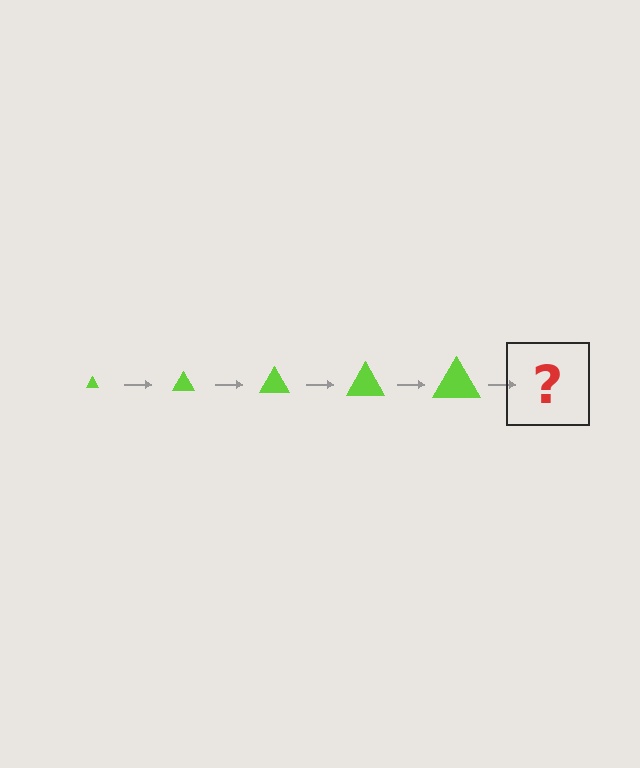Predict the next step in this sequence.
The next step is a lime triangle, larger than the previous one.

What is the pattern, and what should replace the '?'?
The pattern is that the triangle gets progressively larger each step. The '?' should be a lime triangle, larger than the previous one.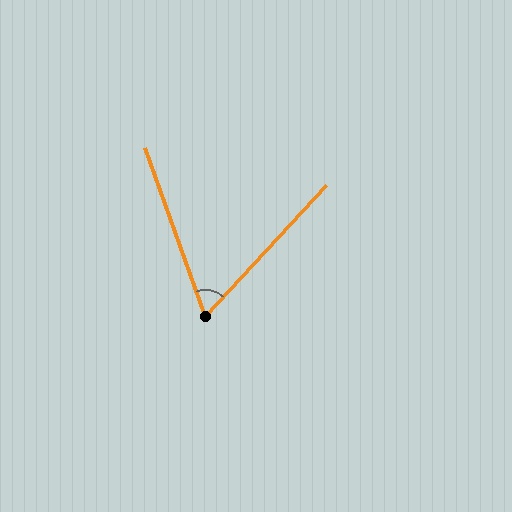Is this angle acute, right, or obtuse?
It is acute.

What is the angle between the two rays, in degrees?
Approximately 62 degrees.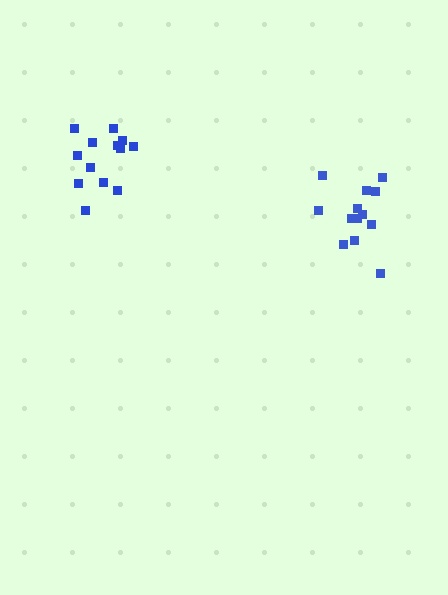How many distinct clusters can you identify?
There are 2 distinct clusters.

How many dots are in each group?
Group 1: 13 dots, Group 2: 13 dots (26 total).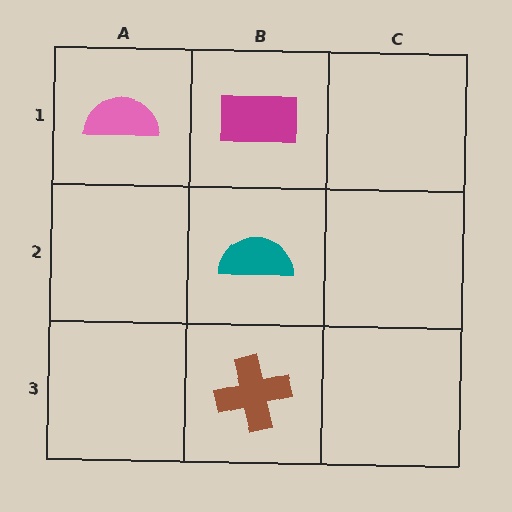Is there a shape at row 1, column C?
No, that cell is empty.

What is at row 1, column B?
A magenta rectangle.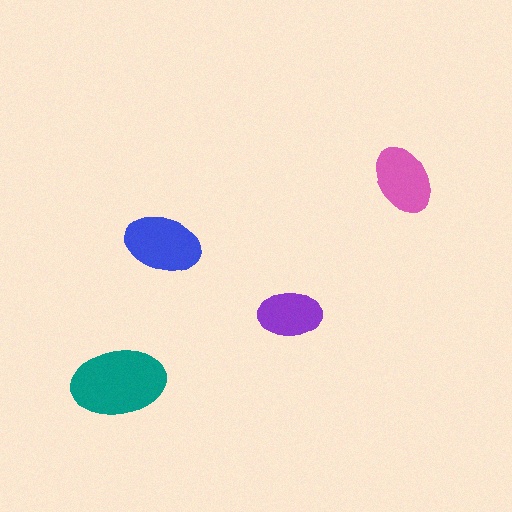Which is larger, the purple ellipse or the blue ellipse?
The blue one.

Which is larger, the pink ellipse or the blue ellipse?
The blue one.